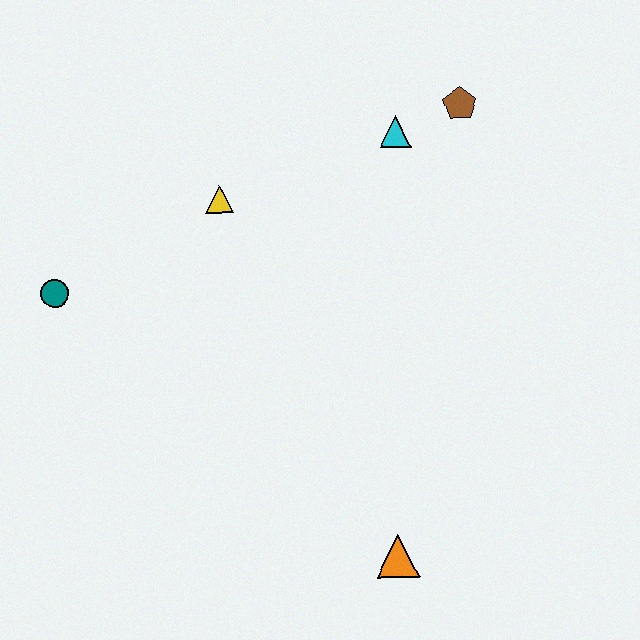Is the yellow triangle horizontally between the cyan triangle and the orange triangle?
No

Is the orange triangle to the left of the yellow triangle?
No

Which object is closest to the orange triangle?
The yellow triangle is closest to the orange triangle.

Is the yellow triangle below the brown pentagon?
Yes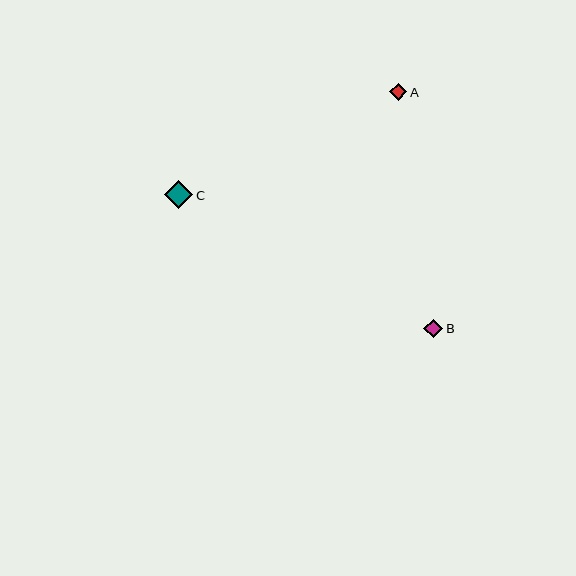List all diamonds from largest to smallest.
From largest to smallest: C, B, A.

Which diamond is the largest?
Diamond C is the largest with a size of approximately 28 pixels.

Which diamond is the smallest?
Diamond A is the smallest with a size of approximately 17 pixels.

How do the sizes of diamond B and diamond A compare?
Diamond B and diamond A are approximately the same size.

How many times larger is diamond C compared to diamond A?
Diamond C is approximately 1.6 times the size of diamond A.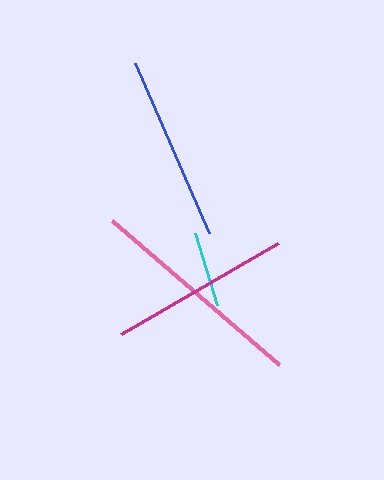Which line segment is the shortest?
The cyan line is the shortest at approximately 75 pixels.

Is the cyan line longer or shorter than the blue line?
The blue line is longer than the cyan line.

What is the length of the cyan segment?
The cyan segment is approximately 75 pixels long.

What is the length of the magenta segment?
The magenta segment is approximately 182 pixels long.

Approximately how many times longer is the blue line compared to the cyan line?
The blue line is approximately 2.5 times the length of the cyan line.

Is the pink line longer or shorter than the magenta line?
The pink line is longer than the magenta line.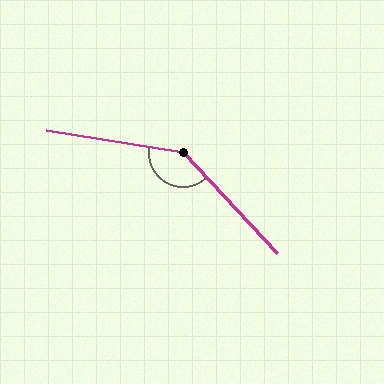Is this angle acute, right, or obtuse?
It is obtuse.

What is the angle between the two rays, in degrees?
Approximately 142 degrees.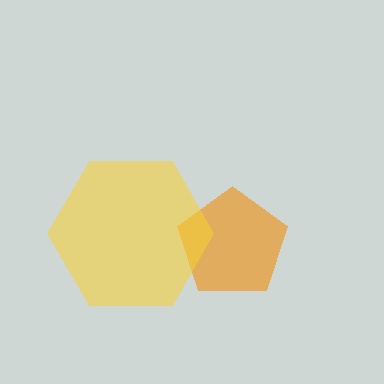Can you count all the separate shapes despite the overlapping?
Yes, there are 2 separate shapes.